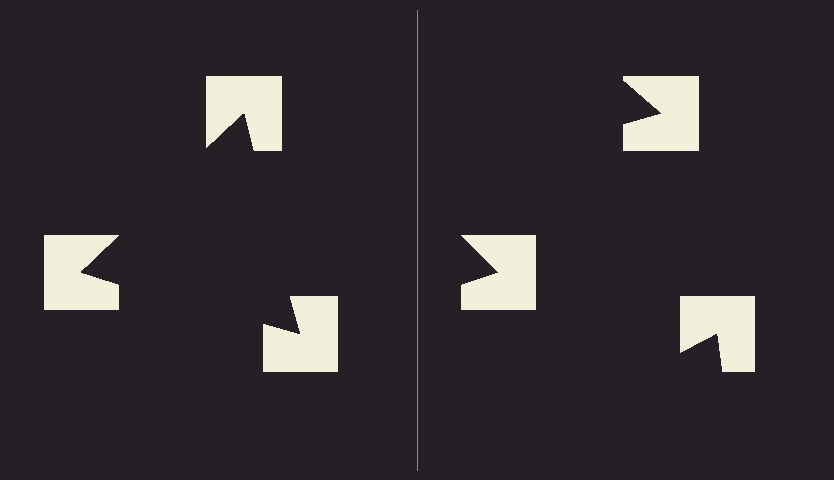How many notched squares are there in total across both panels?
6 — 3 on each side.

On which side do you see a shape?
An illusory triangle appears on the left side. On the right side the wedge cuts are rotated, so no coherent shape forms.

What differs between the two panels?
The notched squares are positioned identically on both sides; only the wedge orientations differ. On the left they align to a triangle; on the right they are misaligned.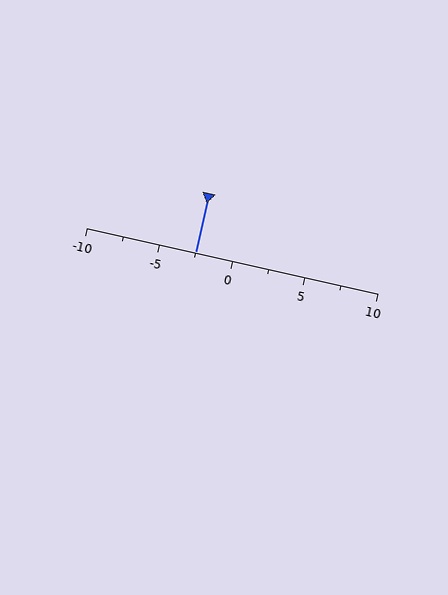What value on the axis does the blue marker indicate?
The marker indicates approximately -2.5.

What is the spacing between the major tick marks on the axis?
The major ticks are spaced 5 apart.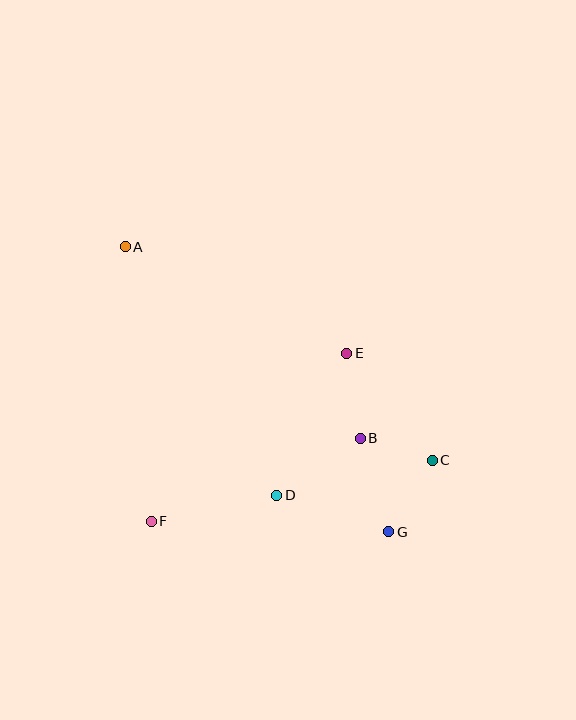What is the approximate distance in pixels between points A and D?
The distance between A and D is approximately 291 pixels.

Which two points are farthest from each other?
Points A and G are farthest from each other.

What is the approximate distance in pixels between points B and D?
The distance between B and D is approximately 101 pixels.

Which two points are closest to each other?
Points B and C are closest to each other.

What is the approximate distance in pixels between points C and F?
The distance between C and F is approximately 287 pixels.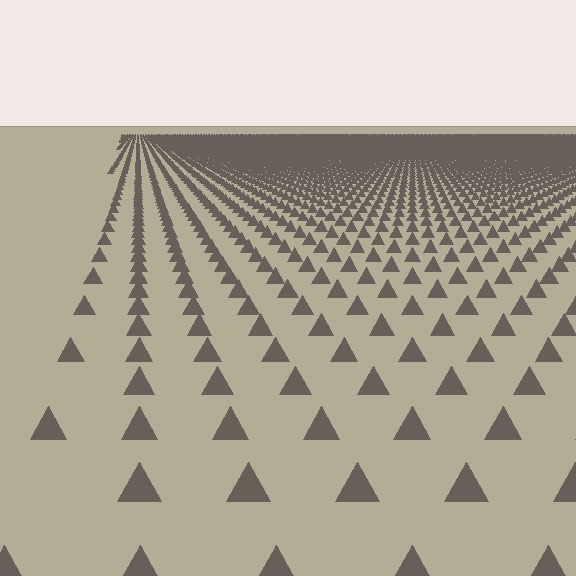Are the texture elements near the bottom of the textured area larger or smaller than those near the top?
Larger. Near the bottom, elements are closer to the viewer and appear at a bigger on-screen size.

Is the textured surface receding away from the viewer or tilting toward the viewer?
The surface is receding away from the viewer. Texture elements get smaller and denser toward the top.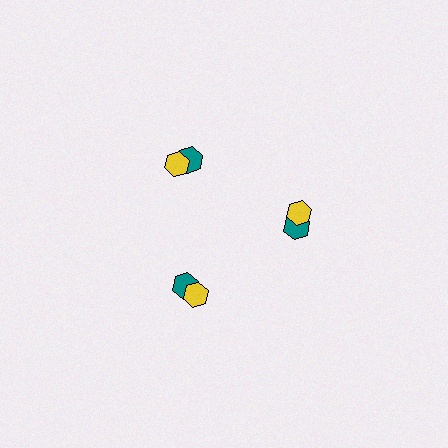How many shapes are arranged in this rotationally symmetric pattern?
There are 6 shapes, arranged in 3 groups of 2.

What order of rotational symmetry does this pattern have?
This pattern has 3-fold rotational symmetry.